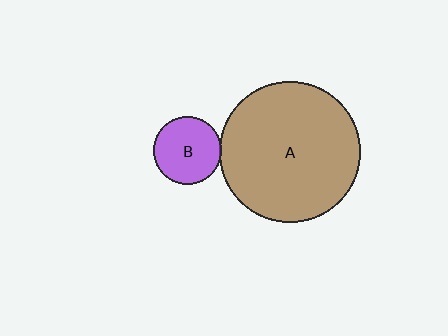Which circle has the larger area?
Circle A (brown).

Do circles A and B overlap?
Yes.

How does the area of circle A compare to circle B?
Approximately 4.4 times.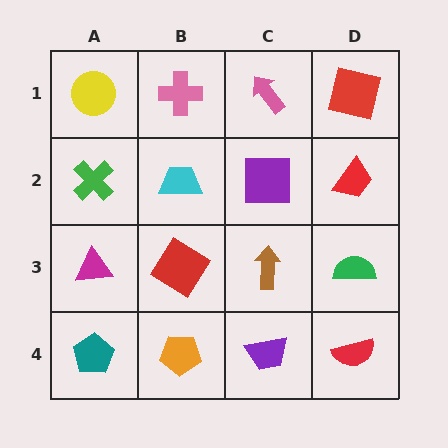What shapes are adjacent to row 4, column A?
A magenta triangle (row 3, column A), an orange pentagon (row 4, column B).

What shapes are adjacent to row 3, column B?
A cyan trapezoid (row 2, column B), an orange pentagon (row 4, column B), a magenta triangle (row 3, column A), a brown arrow (row 3, column C).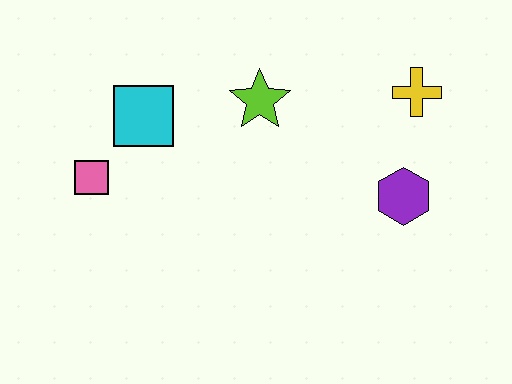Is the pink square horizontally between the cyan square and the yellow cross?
No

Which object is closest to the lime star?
The cyan square is closest to the lime star.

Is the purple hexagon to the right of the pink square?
Yes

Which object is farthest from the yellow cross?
The pink square is farthest from the yellow cross.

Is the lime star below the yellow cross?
Yes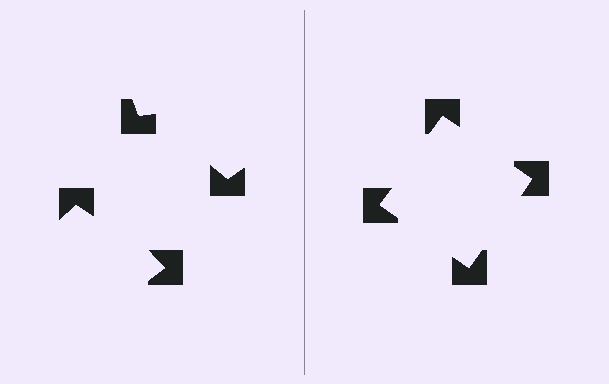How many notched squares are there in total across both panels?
8 — 4 on each side.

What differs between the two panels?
The notched squares are positioned identically on both sides; only the wedge orientations differ. On the right they align to a square; on the left they are misaligned.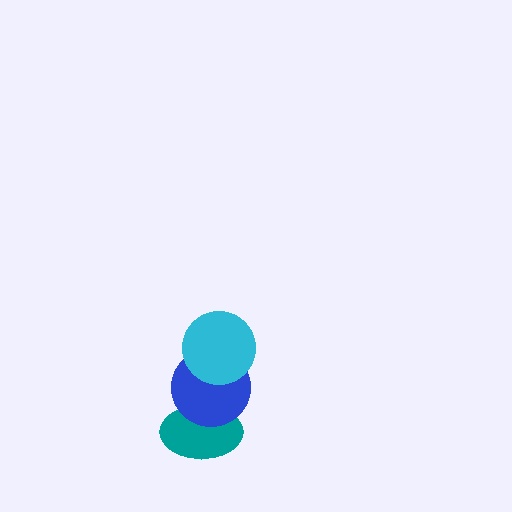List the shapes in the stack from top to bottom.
From top to bottom: the cyan circle, the blue circle, the teal ellipse.